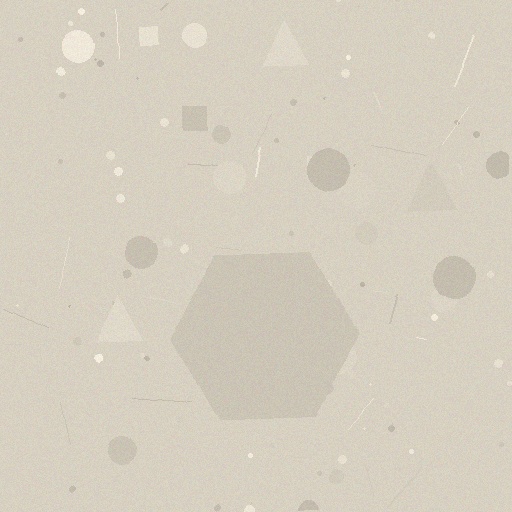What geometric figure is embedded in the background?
A hexagon is embedded in the background.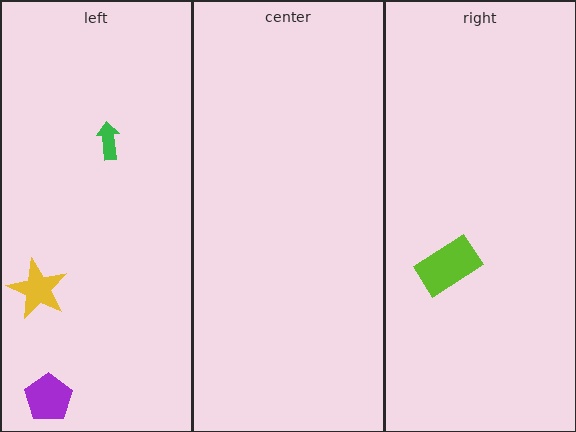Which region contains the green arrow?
The left region.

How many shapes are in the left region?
3.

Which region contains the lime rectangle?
The right region.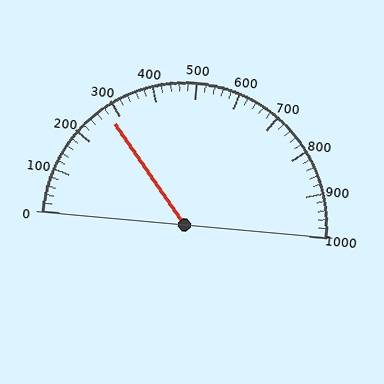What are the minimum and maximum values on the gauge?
The gauge ranges from 0 to 1000.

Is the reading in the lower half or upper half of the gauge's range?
The reading is in the lower half of the range (0 to 1000).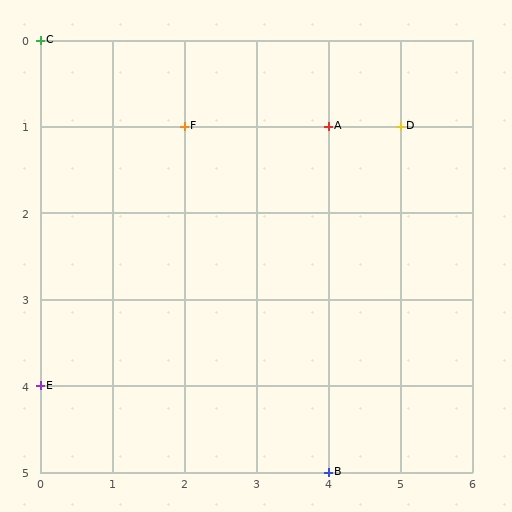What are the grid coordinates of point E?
Point E is at grid coordinates (0, 4).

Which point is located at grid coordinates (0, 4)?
Point E is at (0, 4).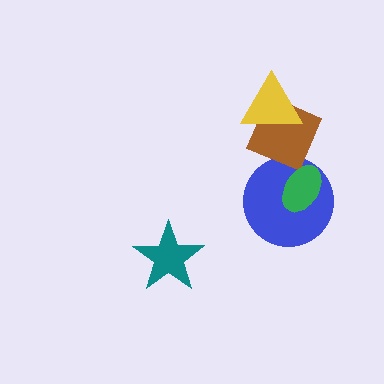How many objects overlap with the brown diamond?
3 objects overlap with the brown diamond.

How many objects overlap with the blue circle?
2 objects overlap with the blue circle.